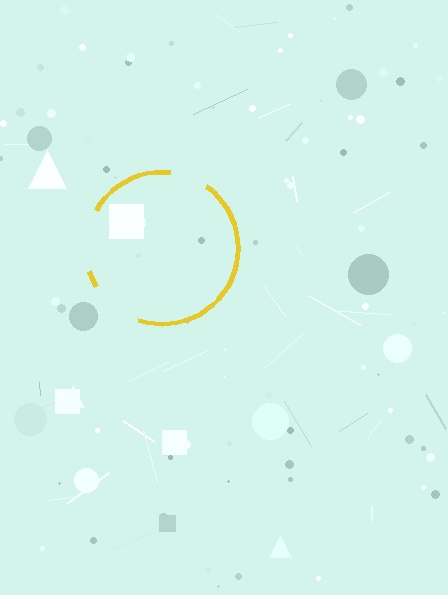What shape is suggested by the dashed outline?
The dashed outline suggests a circle.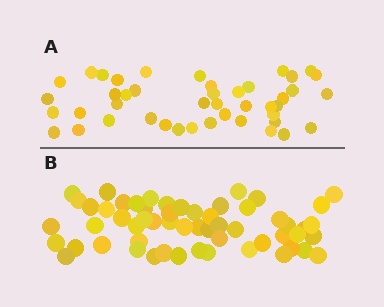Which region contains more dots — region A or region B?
Region B (the bottom region) has more dots.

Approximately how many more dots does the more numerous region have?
Region B has approximately 15 more dots than region A.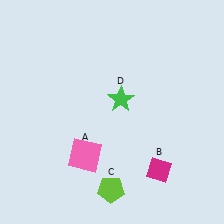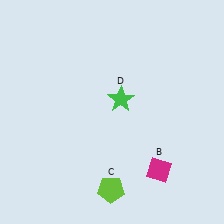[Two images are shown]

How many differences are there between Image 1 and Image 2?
There is 1 difference between the two images.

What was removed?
The pink square (A) was removed in Image 2.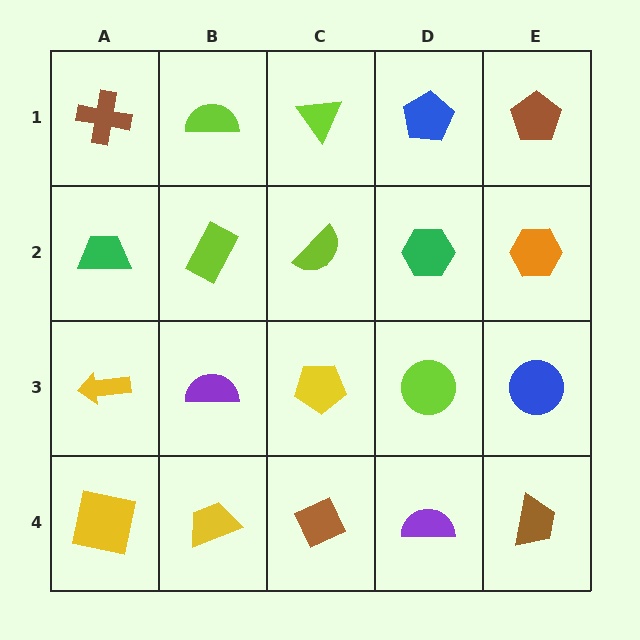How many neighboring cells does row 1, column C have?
3.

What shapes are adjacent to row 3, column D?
A green hexagon (row 2, column D), a purple semicircle (row 4, column D), a yellow pentagon (row 3, column C), a blue circle (row 3, column E).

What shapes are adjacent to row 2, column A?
A brown cross (row 1, column A), a yellow arrow (row 3, column A), a lime rectangle (row 2, column B).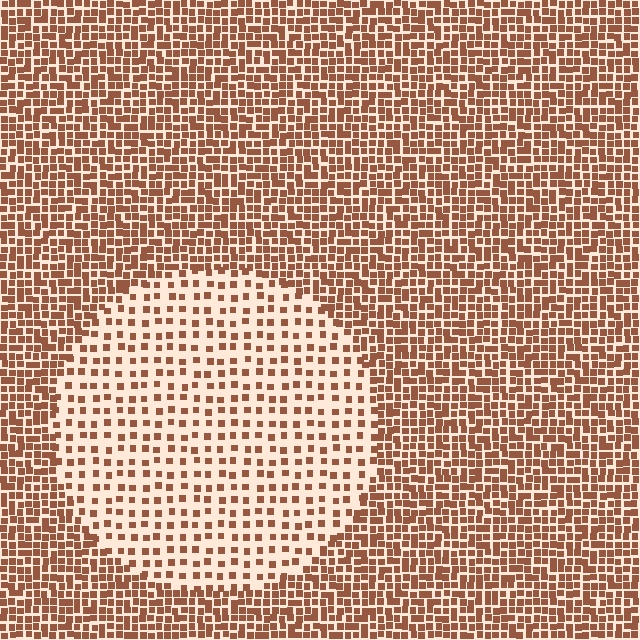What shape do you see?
I see a circle.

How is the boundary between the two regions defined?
The boundary is defined by a change in element density (approximately 2.4x ratio). All elements are the same color, size, and shape.